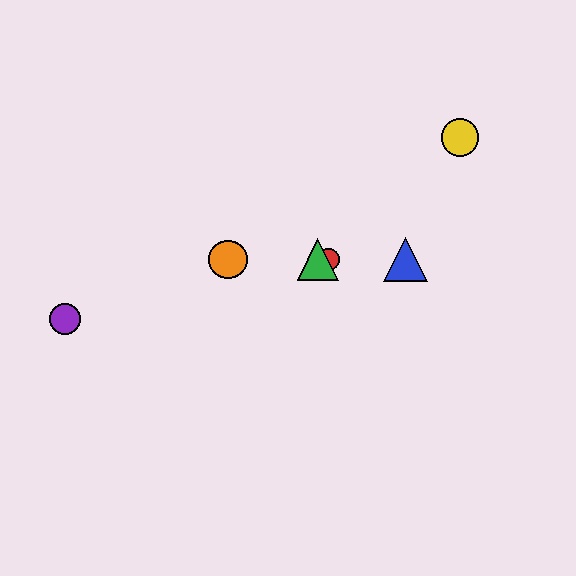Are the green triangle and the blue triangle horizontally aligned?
Yes, both are at y≈259.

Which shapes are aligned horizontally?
The red circle, the blue triangle, the green triangle, the orange circle are aligned horizontally.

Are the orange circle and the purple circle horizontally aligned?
No, the orange circle is at y≈259 and the purple circle is at y≈319.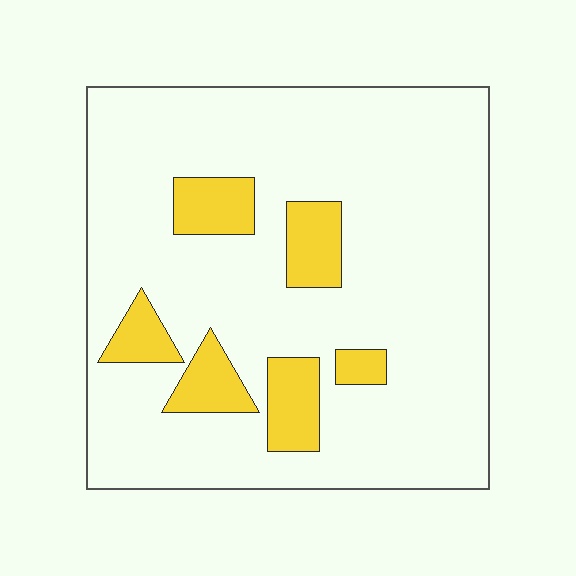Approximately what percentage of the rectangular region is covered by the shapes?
Approximately 15%.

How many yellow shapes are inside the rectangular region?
6.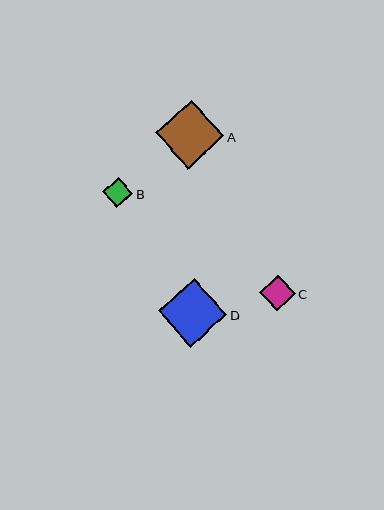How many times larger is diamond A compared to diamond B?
Diamond A is approximately 2.3 times the size of diamond B.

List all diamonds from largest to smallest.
From largest to smallest: A, D, C, B.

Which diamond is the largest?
Diamond A is the largest with a size of approximately 68 pixels.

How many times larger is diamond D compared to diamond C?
Diamond D is approximately 1.9 times the size of diamond C.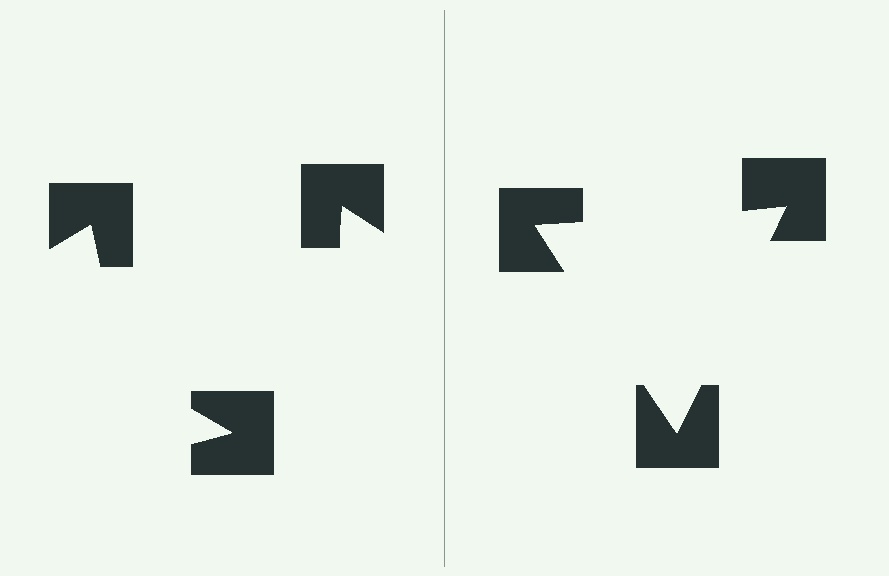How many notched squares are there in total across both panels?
6 — 3 on each side.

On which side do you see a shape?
An illusory triangle appears on the right side. On the left side the wedge cuts are rotated, so no coherent shape forms.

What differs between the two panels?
The notched squares are positioned identically on both sides; only the wedge orientations differ. On the right they align to a triangle; on the left they are misaligned.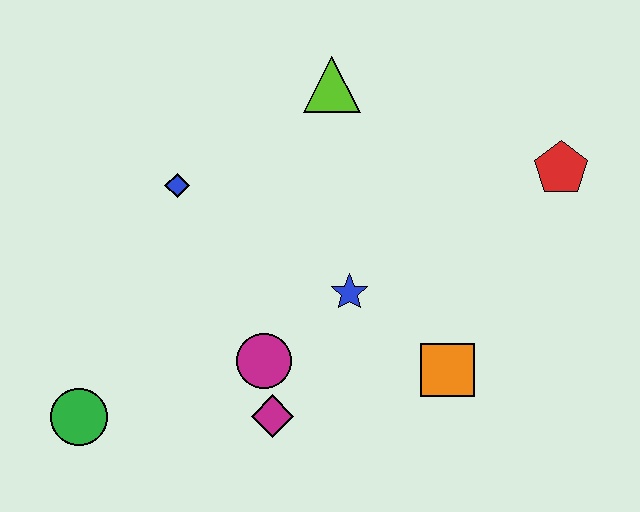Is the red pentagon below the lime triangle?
Yes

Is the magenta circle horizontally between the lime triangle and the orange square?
No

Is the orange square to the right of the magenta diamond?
Yes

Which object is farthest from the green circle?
The red pentagon is farthest from the green circle.